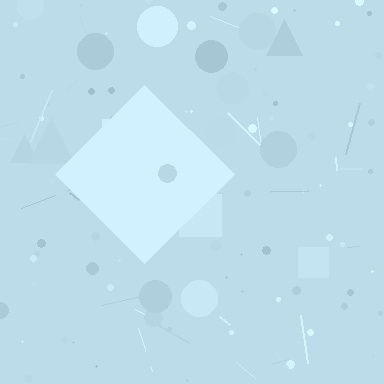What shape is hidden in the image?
A diamond is hidden in the image.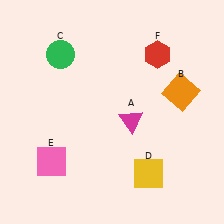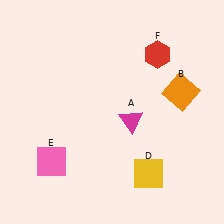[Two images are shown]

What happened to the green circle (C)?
The green circle (C) was removed in Image 2. It was in the top-left area of Image 1.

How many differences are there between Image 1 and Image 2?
There is 1 difference between the two images.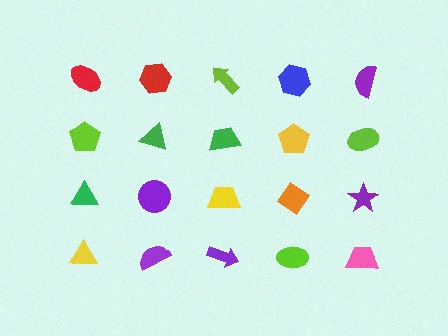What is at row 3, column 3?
A yellow trapezoid.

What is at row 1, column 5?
A purple semicircle.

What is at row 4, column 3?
A purple arrow.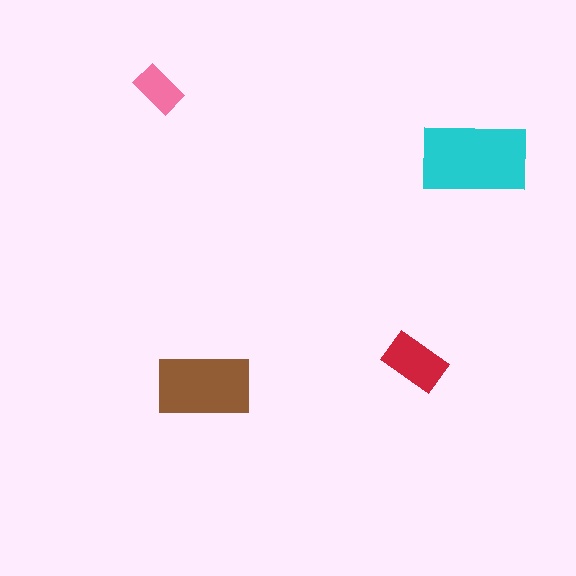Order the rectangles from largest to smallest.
the cyan one, the brown one, the red one, the pink one.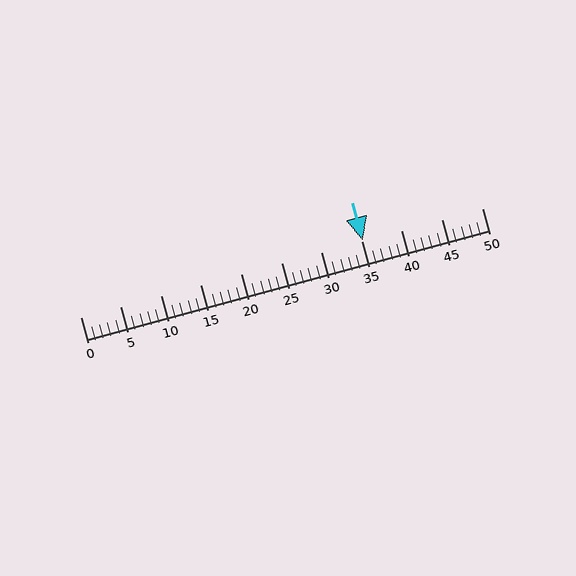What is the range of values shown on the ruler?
The ruler shows values from 0 to 50.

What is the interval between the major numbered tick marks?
The major tick marks are spaced 5 units apart.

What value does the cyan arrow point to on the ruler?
The cyan arrow points to approximately 35.